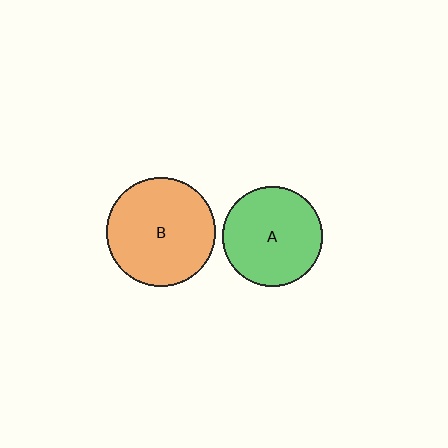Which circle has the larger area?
Circle B (orange).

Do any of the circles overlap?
No, none of the circles overlap.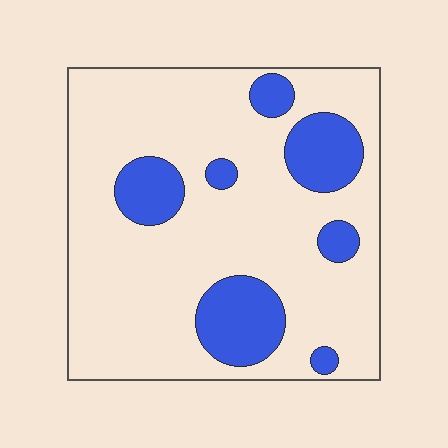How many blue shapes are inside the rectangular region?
7.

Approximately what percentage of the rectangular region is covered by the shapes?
Approximately 20%.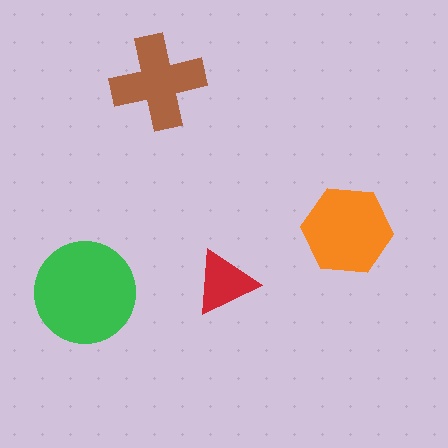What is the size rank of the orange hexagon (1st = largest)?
2nd.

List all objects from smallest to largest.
The red triangle, the brown cross, the orange hexagon, the green circle.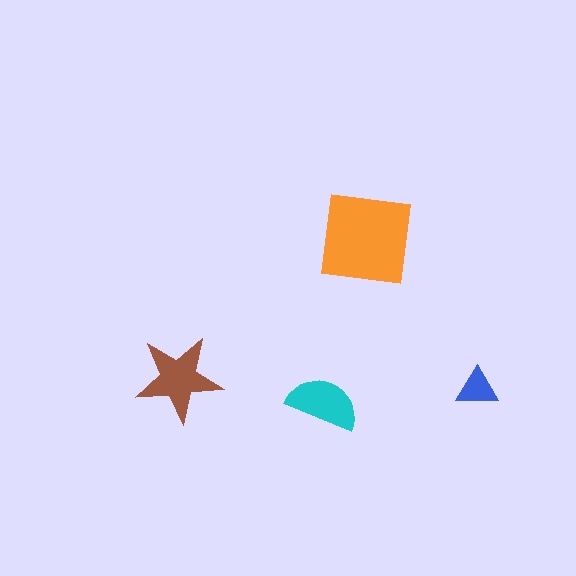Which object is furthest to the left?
The brown star is leftmost.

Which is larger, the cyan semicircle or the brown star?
The brown star.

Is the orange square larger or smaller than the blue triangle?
Larger.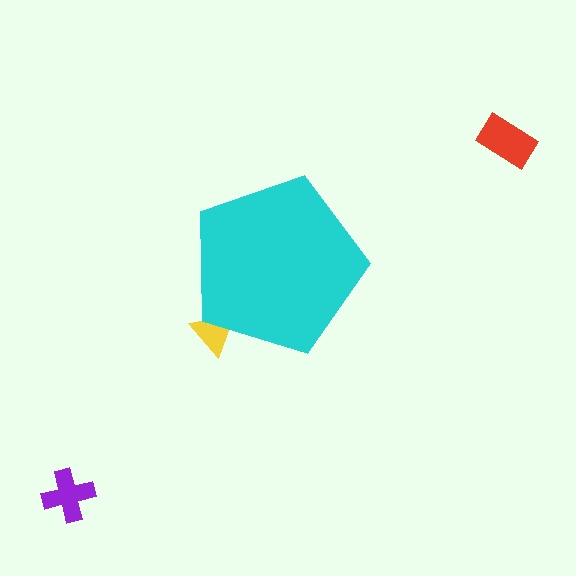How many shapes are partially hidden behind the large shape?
1 shape is partially hidden.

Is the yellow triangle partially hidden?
Yes, the yellow triangle is partially hidden behind the cyan pentagon.